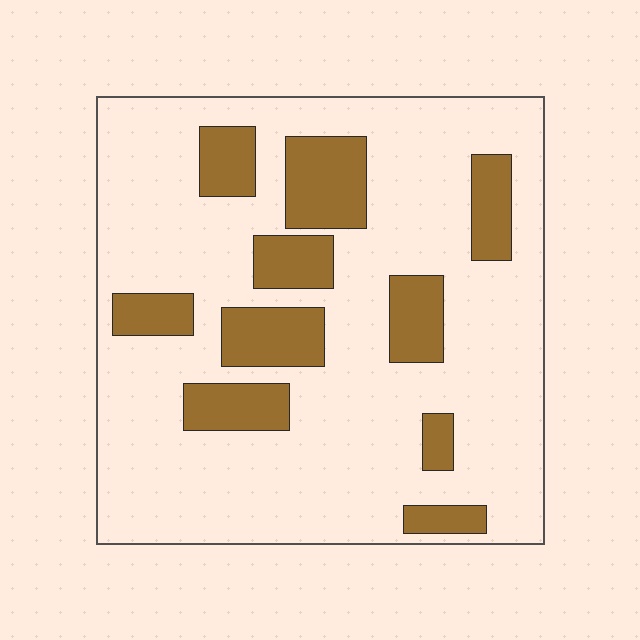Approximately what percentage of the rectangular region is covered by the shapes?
Approximately 20%.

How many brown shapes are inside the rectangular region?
10.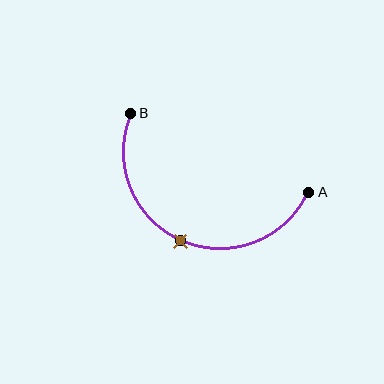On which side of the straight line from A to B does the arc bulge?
The arc bulges below the straight line connecting A and B.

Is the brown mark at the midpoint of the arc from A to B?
Yes. The brown mark lies on the arc at equal arc-length from both A and B — it is the arc midpoint.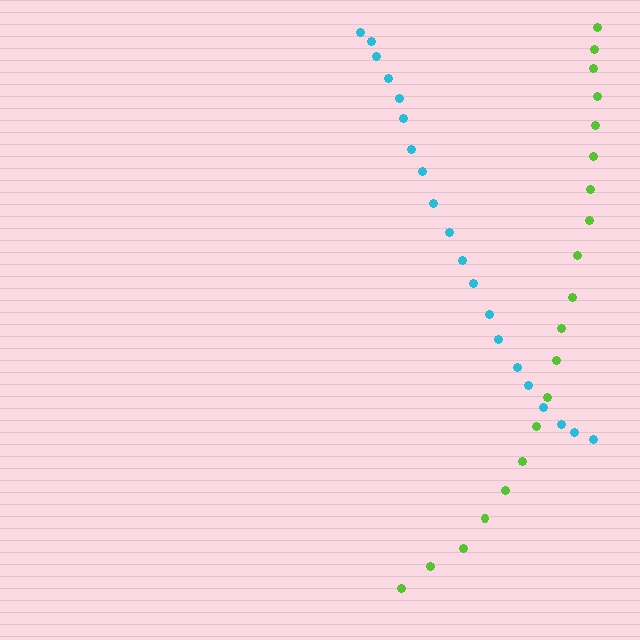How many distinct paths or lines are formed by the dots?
There are 2 distinct paths.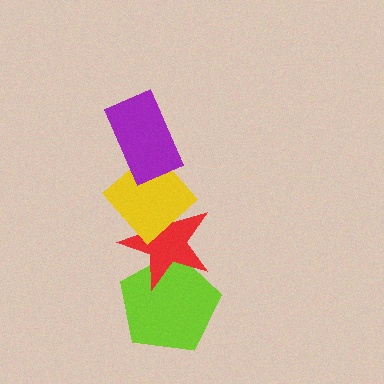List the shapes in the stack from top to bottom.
From top to bottom: the purple rectangle, the yellow diamond, the red star, the lime pentagon.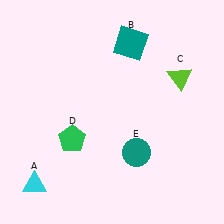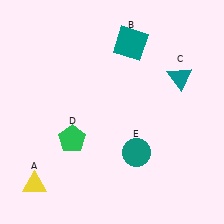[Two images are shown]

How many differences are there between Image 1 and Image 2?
There are 2 differences between the two images.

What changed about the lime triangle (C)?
In Image 1, C is lime. In Image 2, it changed to teal.